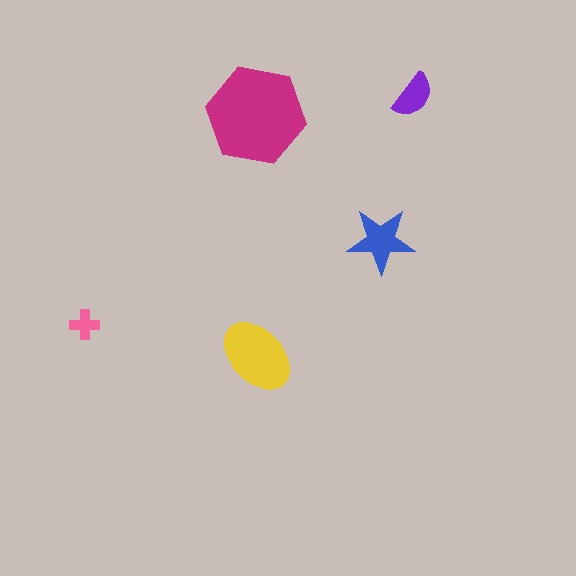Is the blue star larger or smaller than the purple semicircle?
Larger.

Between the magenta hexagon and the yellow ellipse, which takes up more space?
The magenta hexagon.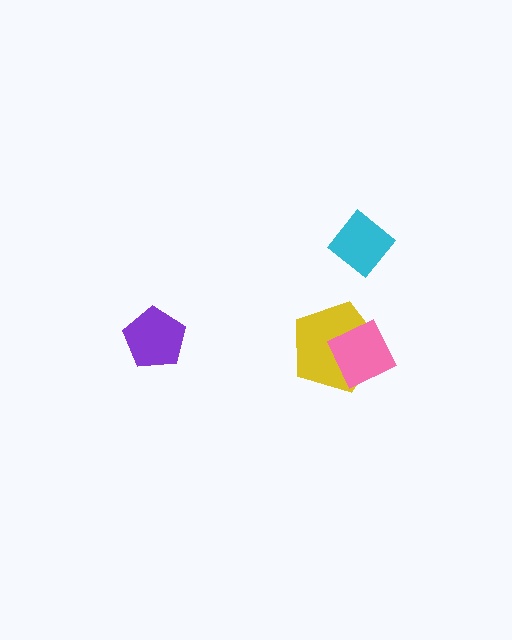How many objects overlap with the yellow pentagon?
1 object overlaps with the yellow pentagon.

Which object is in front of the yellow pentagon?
The pink diamond is in front of the yellow pentagon.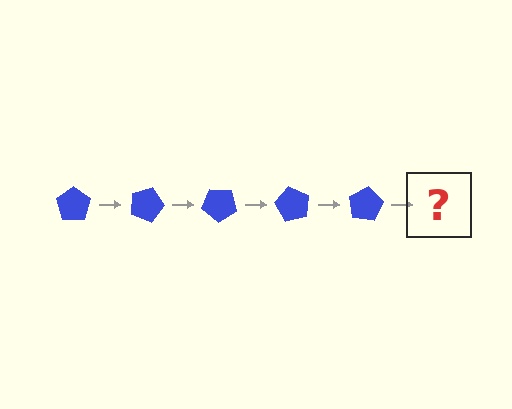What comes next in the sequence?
The next element should be a blue pentagon rotated 100 degrees.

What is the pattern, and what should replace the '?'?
The pattern is that the pentagon rotates 20 degrees each step. The '?' should be a blue pentagon rotated 100 degrees.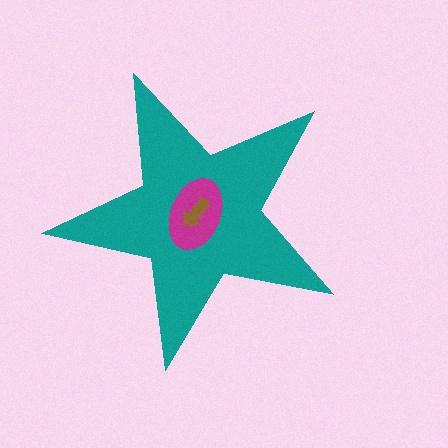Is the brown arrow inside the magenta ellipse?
Yes.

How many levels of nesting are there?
3.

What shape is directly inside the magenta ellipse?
The brown arrow.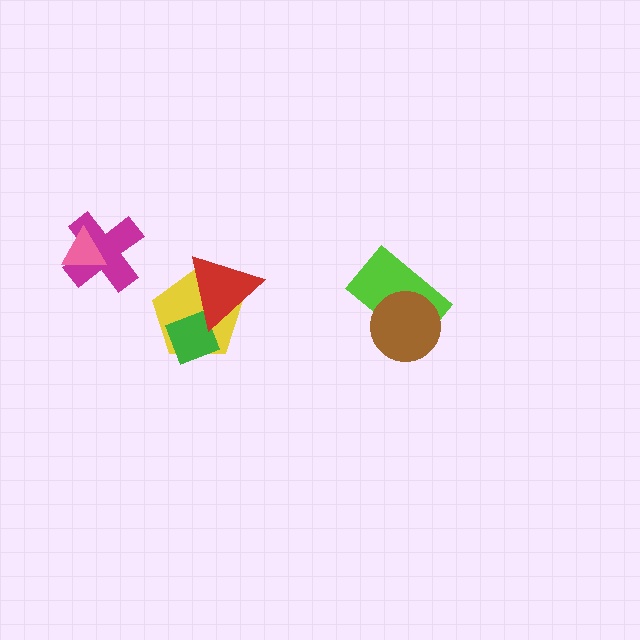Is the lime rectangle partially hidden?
Yes, it is partially covered by another shape.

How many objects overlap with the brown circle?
1 object overlaps with the brown circle.